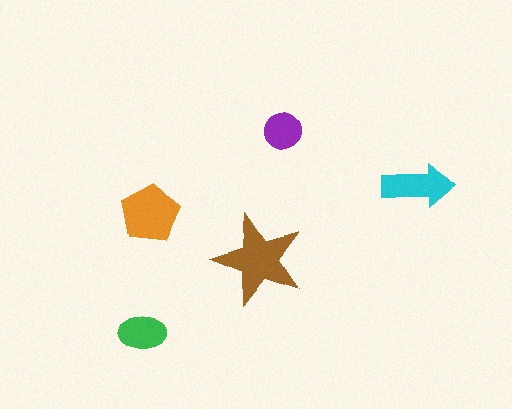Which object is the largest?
The brown star.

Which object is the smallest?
The purple circle.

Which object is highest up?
The purple circle is topmost.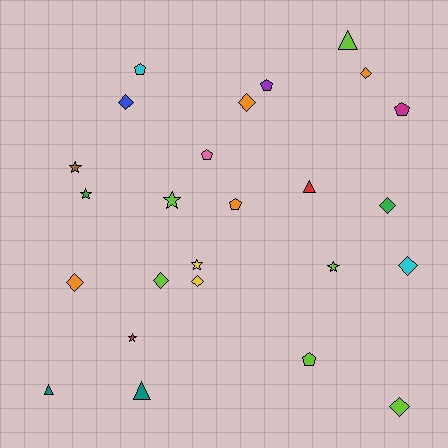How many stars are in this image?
There are 6 stars.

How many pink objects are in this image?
There is 1 pink object.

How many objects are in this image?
There are 25 objects.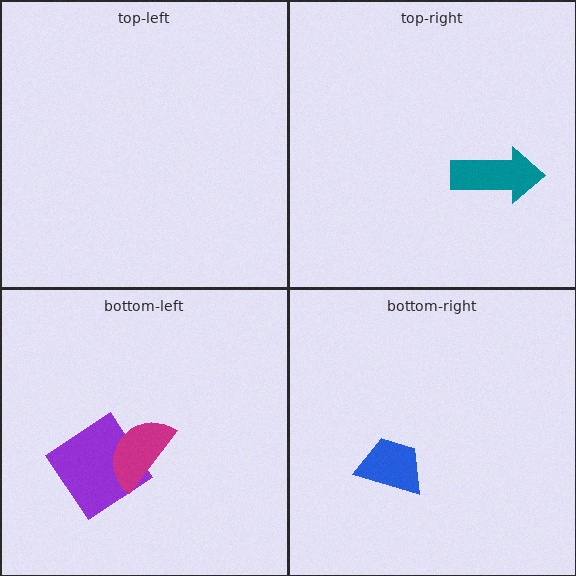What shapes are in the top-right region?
The teal arrow.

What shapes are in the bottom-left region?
The purple diamond, the magenta semicircle.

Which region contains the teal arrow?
The top-right region.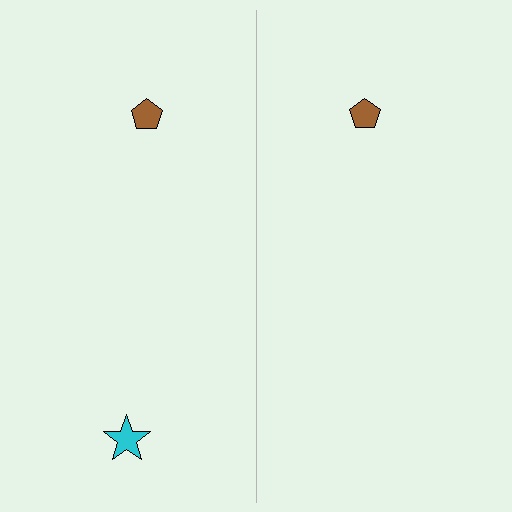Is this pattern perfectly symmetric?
No, the pattern is not perfectly symmetric. A cyan star is missing from the right side.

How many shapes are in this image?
There are 3 shapes in this image.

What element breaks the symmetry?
A cyan star is missing from the right side.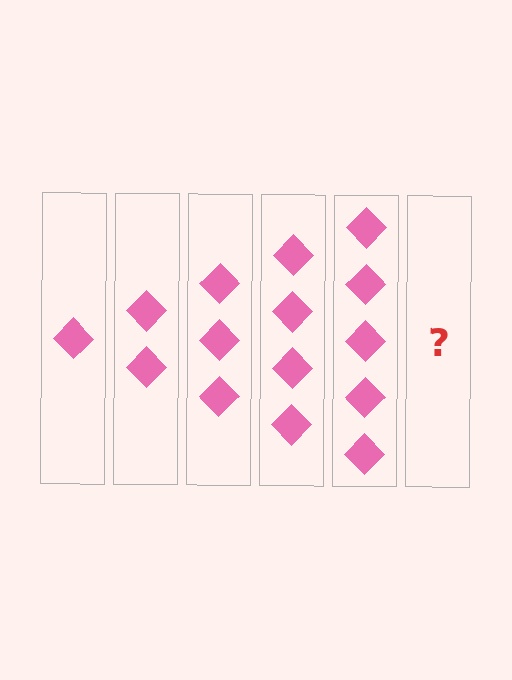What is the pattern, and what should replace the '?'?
The pattern is that each step adds one more diamond. The '?' should be 6 diamonds.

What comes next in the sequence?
The next element should be 6 diamonds.